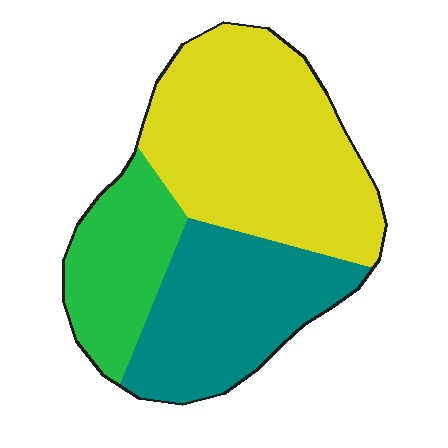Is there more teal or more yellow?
Yellow.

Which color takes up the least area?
Green, at roughly 20%.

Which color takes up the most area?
Yellow, at roughly 50%.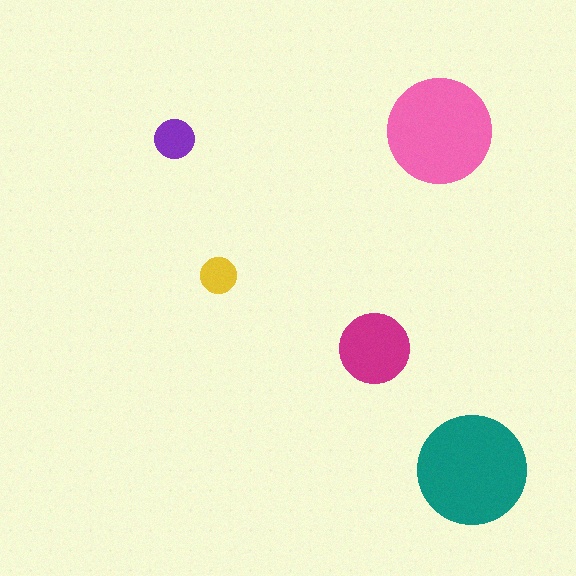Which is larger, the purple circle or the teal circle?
The teal one.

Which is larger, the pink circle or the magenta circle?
The pink one.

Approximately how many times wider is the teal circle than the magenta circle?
About 1.5 times wider.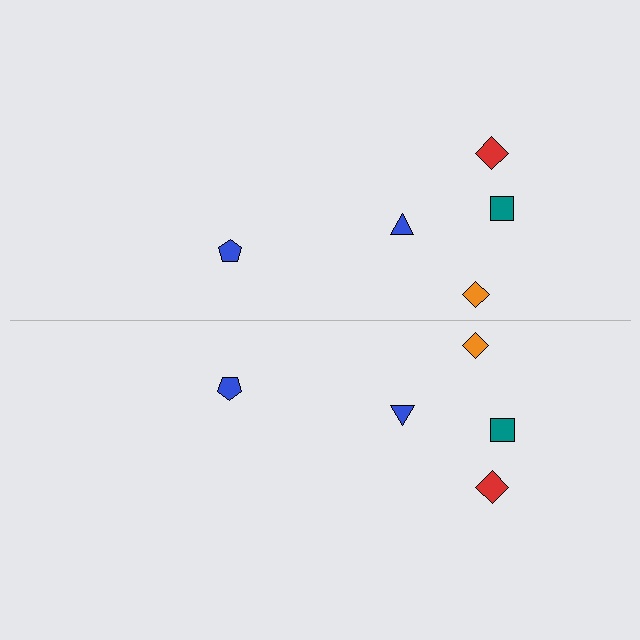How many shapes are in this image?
There are 10 shapes in this image.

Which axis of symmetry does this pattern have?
The pattern has a horizontal axis of symmetry running through the center of the image.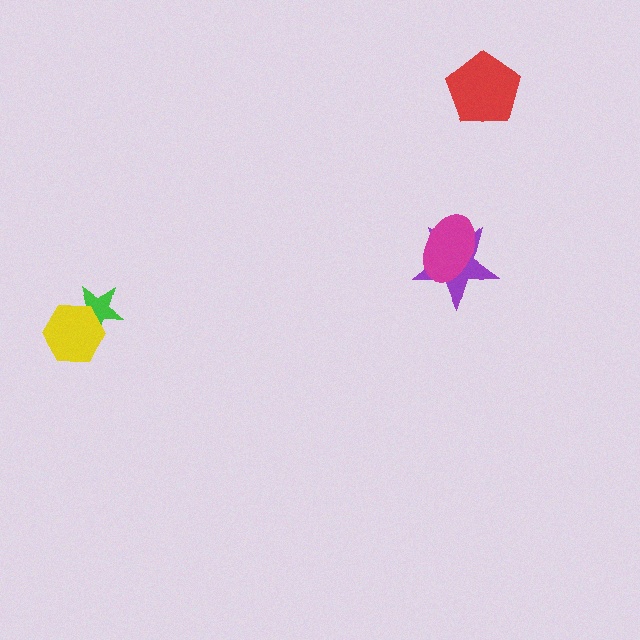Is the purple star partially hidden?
Yes, it is partially covered by another shape.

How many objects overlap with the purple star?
1 object overlaps with the purple star.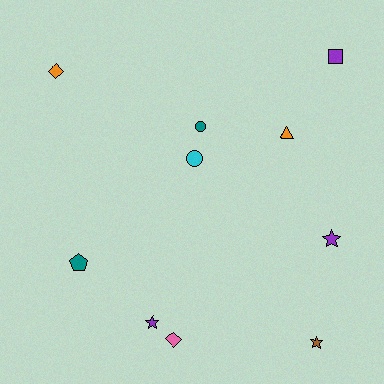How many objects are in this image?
There are 10 objects.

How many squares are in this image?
There is 1 square.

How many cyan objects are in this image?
There is 1 cyan object.